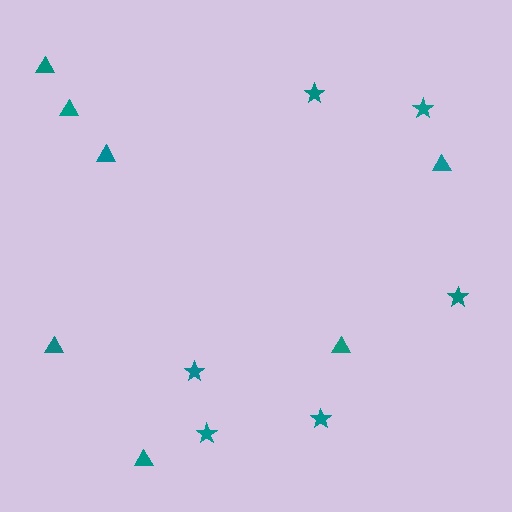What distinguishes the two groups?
There are 2 groups: one group of triangles (7) and one group of stars (6).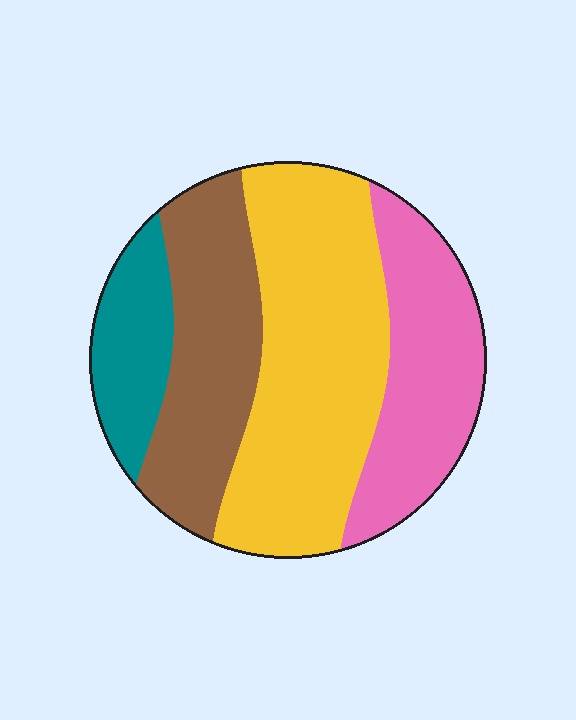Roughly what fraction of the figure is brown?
Brown covers roughly 25% of the figure.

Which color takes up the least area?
Teal, at roughly 10%.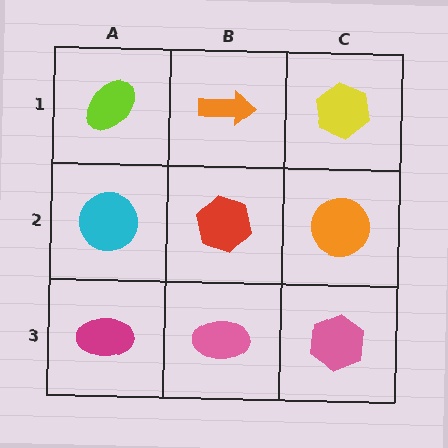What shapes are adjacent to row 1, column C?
An orange circle (row 2, column C), an orange arrow (row 1, column B).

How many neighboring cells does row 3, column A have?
2.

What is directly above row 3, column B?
A red hexagon.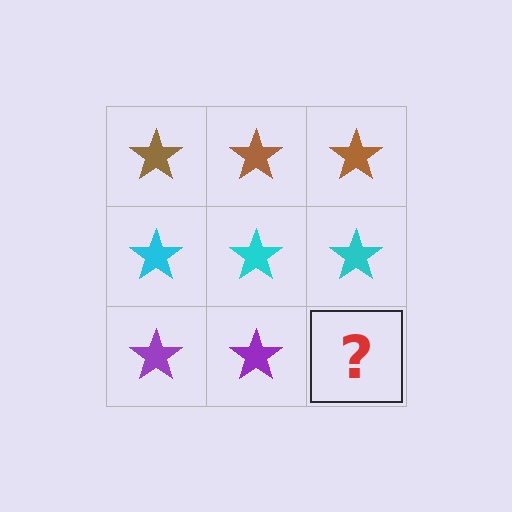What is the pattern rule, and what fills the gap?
The rule is that each row has a consistent color. The gap should be filled with a purple star.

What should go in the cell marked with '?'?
The missing cell should contain a purple star.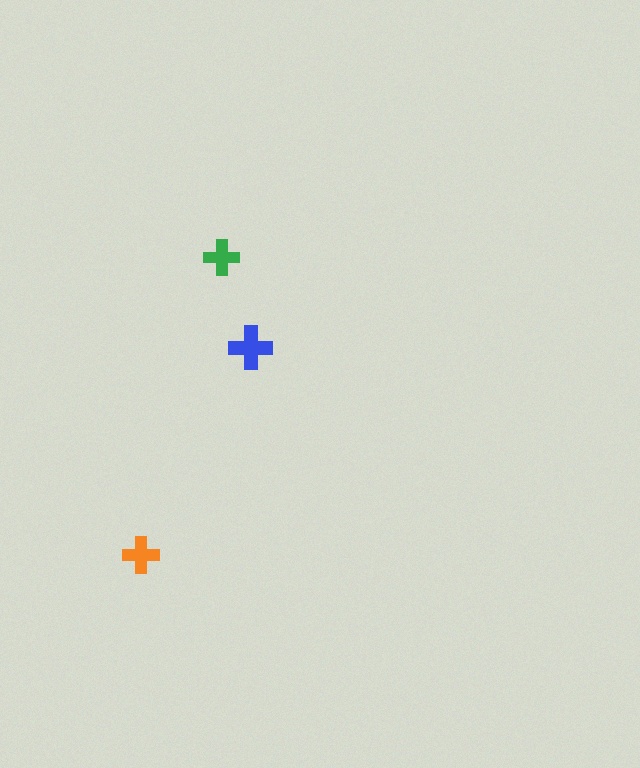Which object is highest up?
The green cross is topmost.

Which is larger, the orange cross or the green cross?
The orange one.